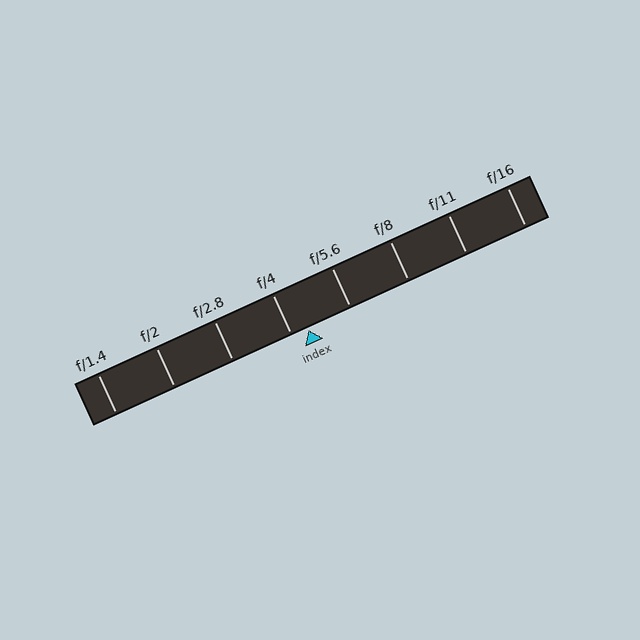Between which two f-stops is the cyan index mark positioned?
The index mark is between f/4 and f/5.6.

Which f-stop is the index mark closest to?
The index mark is closest to f/4.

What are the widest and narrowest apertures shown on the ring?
The widest aperture shown is f/1.4 and the narrowest is f/16.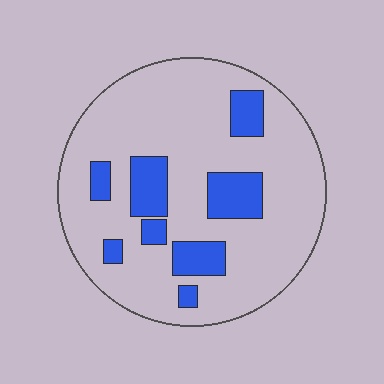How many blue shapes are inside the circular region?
8.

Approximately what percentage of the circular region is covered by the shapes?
Approximately 20%.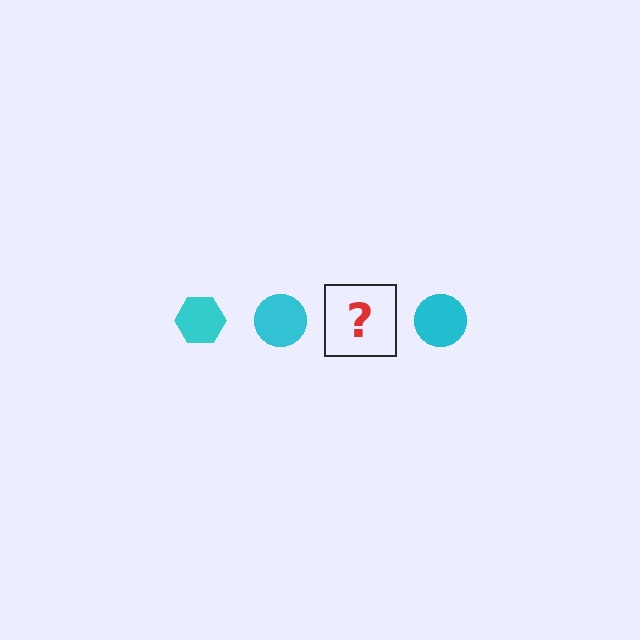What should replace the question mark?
The question mark should be replaced with a cyan hexagon.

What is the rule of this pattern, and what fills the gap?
The rule is that the pattern cycles through hexagon, circle shapes in cyan. The gap should be filled with a cyan hexagon.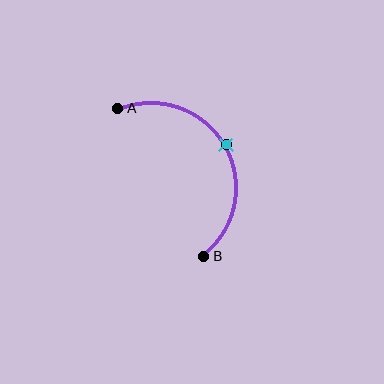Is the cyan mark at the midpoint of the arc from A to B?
Yes. The cyan mark lies on the arc at equal arc-length from both A and B — it is the arc midpoint.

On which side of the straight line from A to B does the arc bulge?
The arc bulges to the right of the straight line connecting A and B.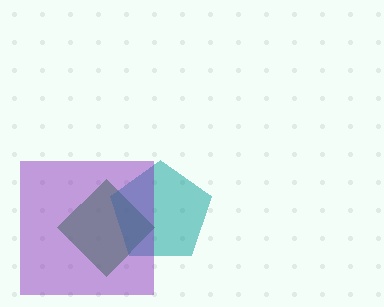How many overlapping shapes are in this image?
There are 3 overlapping shapes in the image.